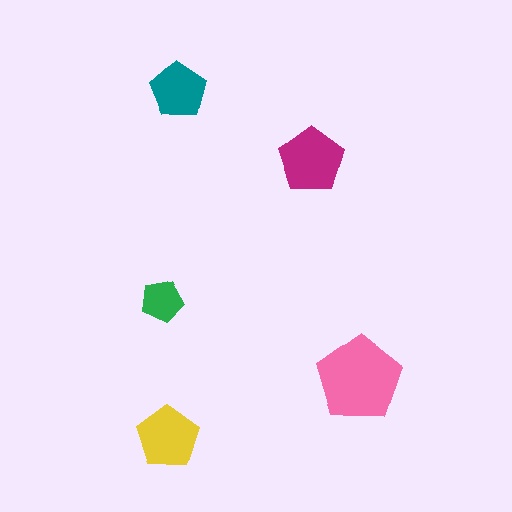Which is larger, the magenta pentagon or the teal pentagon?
The magenta one.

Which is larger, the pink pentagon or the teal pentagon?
The pink one.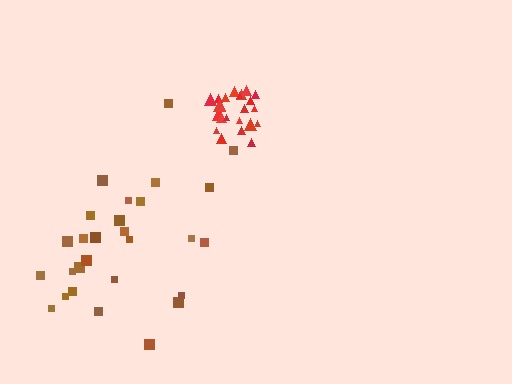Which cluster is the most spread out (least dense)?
Brown.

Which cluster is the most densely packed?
Red.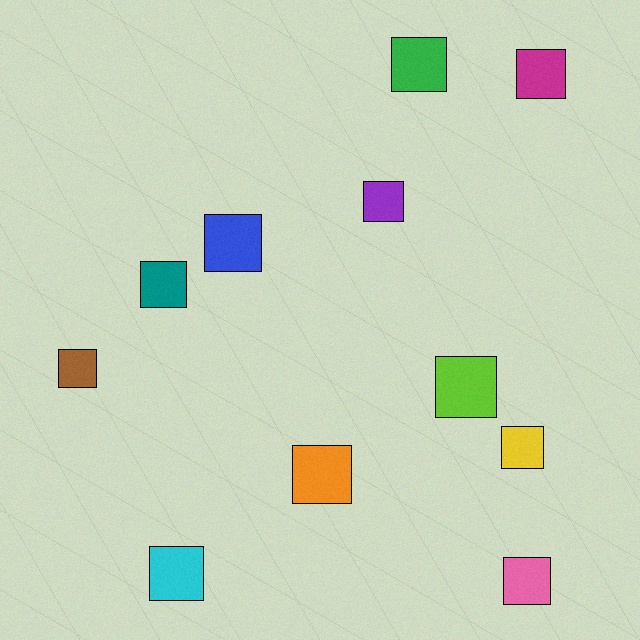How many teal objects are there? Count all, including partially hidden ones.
There is 1 teal object.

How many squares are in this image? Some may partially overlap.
There are 11 squares.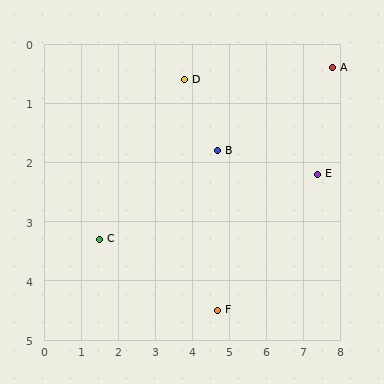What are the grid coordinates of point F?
Point F is at approximately (4.7, 4.5).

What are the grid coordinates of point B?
Point B is at approximately (4.7, 1.8).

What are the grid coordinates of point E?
Point E is at approximately (7.4, 2.2).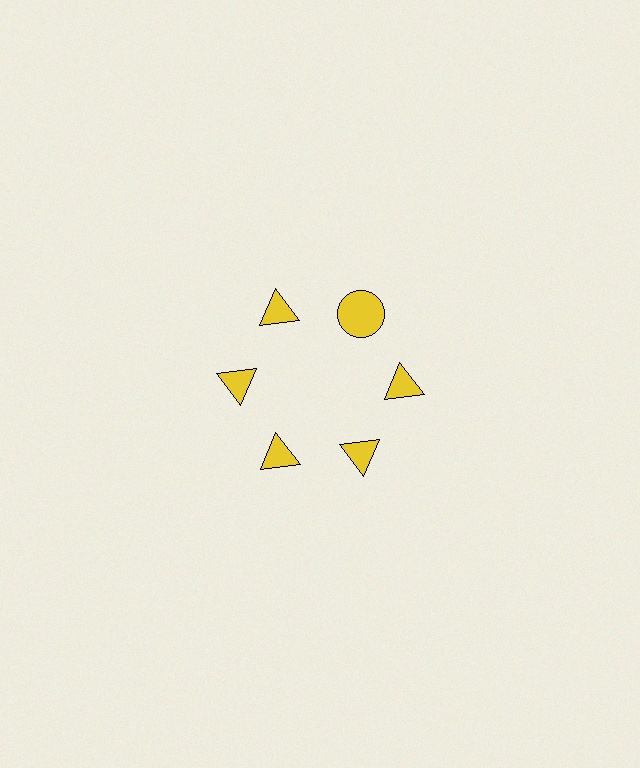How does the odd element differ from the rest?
It has a different shape: circle instead of triangle.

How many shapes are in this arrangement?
There are 6 shapes arranged in a ring pattern.